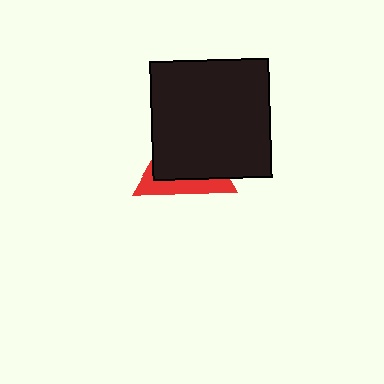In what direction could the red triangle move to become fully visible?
The red triangle could move toward the lower-left. That would shift it out from behind the black square entirely.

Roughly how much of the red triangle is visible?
A small part of it is visible (roughly 32%).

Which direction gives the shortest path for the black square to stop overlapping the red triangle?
Moving toward the upper-right gives the shortest separation.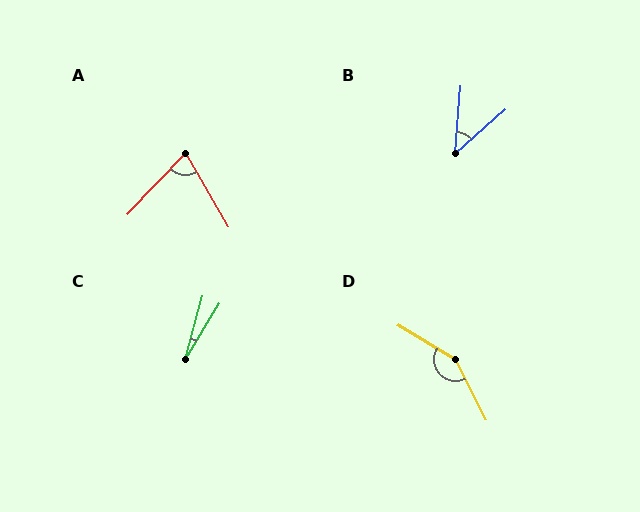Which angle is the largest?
D, at approximately 148 degrees.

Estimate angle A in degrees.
Approximately 74 degrees.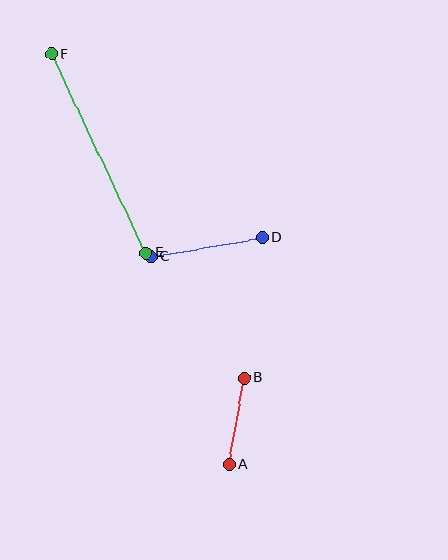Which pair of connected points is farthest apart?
Points E and F are farthest apart.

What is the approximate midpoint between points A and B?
The midpoint is at approximately (237, 421) pixels.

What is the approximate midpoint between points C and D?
The midpoint is at approximately (206, 247) pixels.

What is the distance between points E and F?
The distance is approximately 220 pixels.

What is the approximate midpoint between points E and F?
The midpoint is at approximately (99, 154) pixels.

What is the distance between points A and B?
The distance is approximately 88 pixels.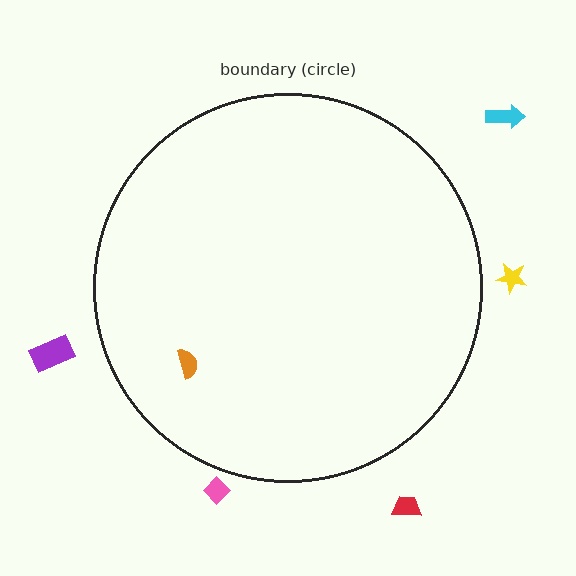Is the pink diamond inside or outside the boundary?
Outside.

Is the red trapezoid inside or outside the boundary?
Outside.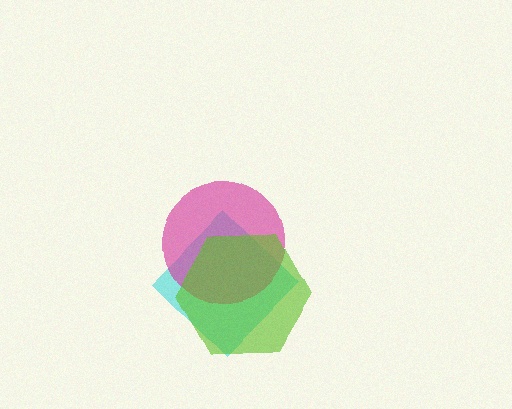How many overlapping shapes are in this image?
There are 3 overlapping shapes in the image.